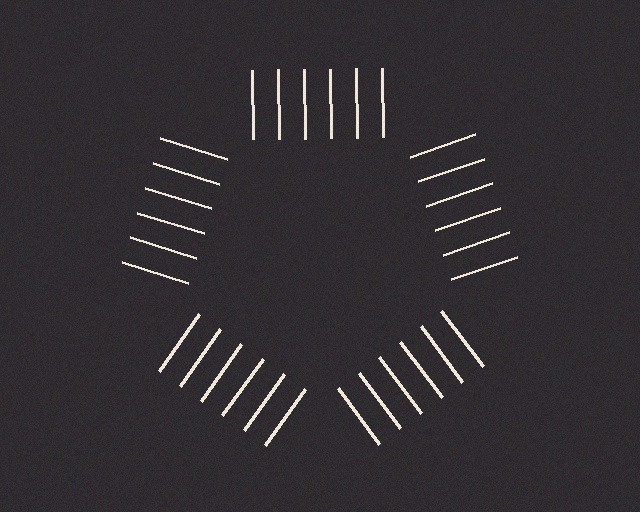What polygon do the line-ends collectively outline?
An illusory pentagon — the line segments terminate on its edges but no continuous stroke is drawn.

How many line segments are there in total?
30 — 6 along each of the 5 edges.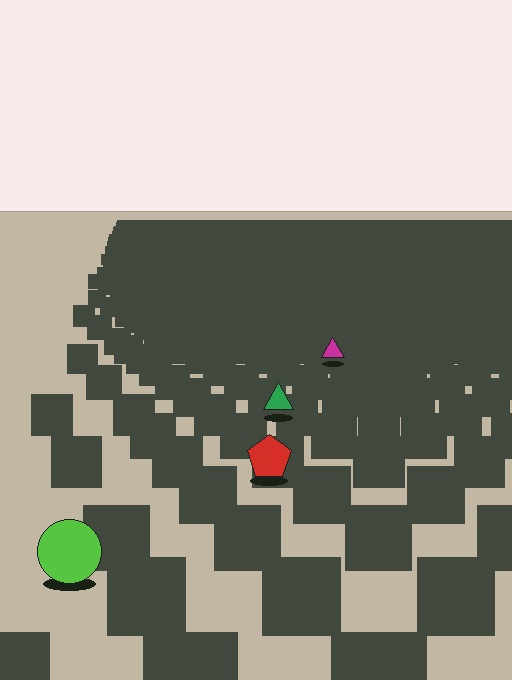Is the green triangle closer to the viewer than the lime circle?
No. The lime circle is closer — you can tell from the texture gradient: the ground texture is coarser near it.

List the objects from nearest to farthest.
From nearest to farthest: the lime circle, the red pentagon, the green triangle, the magenta triangle.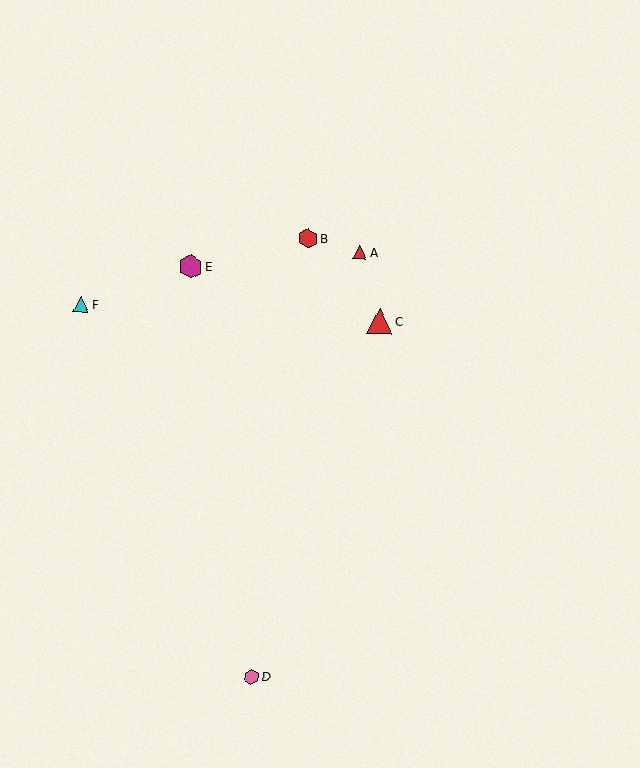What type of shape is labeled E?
Shape E is a magenta hexagon.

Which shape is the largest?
The red triangle (labeled C) is the largest.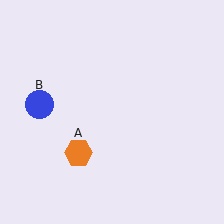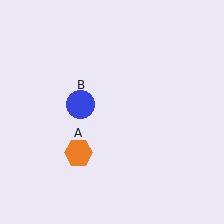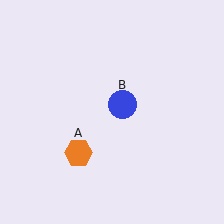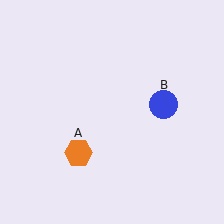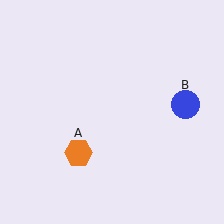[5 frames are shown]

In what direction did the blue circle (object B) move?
The blue circle (object B) moved right.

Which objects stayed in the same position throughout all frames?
Orange hexagon (object A) remained stationary.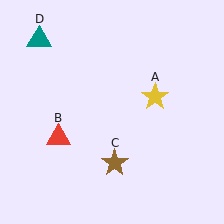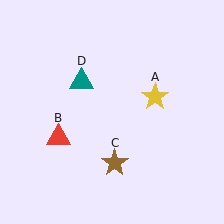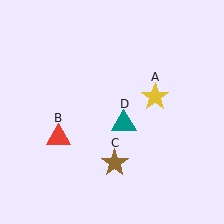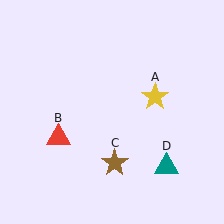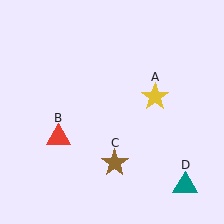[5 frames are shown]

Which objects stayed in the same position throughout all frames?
Yellow star (object A) and red triangle (object B) and brown star (object C) remained stationary.